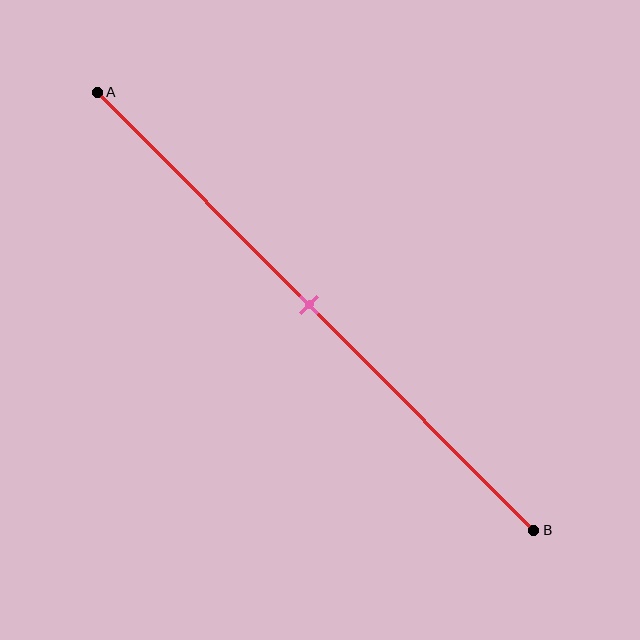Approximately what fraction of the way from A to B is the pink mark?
The pink mark is approximately 50% of the way from A to B.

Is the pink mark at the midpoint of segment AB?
Yes, the mark is approximately at the midpoint.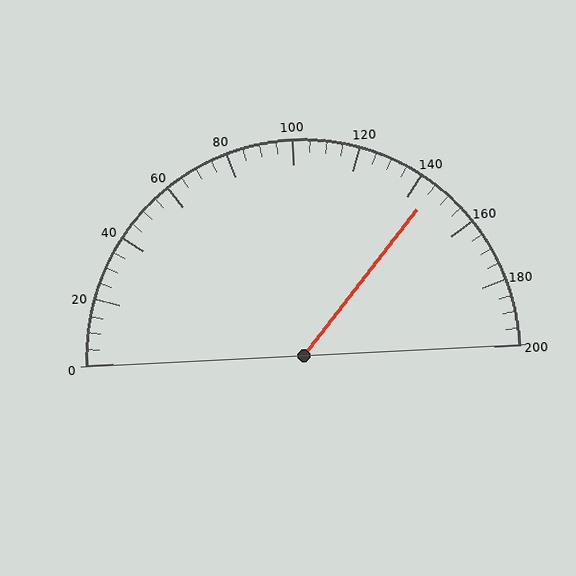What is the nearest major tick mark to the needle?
The nearest major tick mark is 140.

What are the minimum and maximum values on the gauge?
The gauge ranges from 0 to 200.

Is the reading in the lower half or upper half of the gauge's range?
The reading is in the upper half of the range (0 to 200).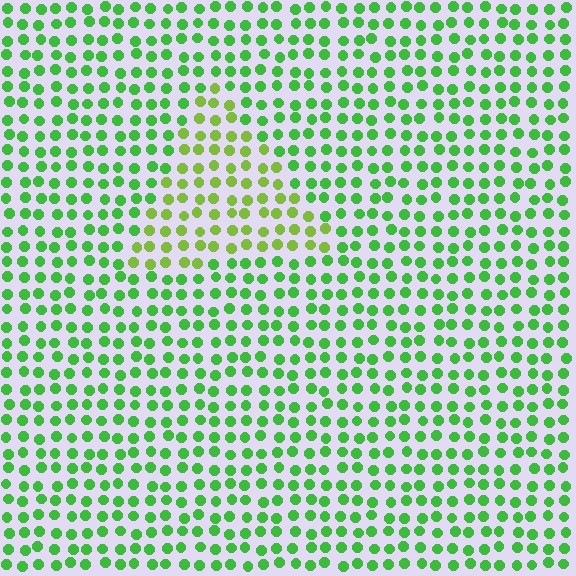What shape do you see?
I see a triangle.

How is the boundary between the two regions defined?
The boundary is defined purely by a slight shift in hue (about 31 degrees). Spacing, size, and orientation are identical on both sides.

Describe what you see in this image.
The image is filled with small green elements in a uniform arrangement. A triangle-shaped region is visible where the elements are tinted to a slightly different hue, forming a subtle color boundary.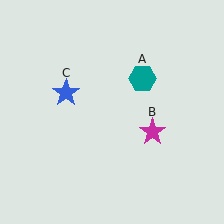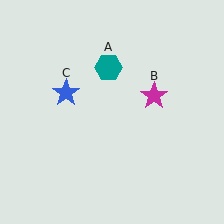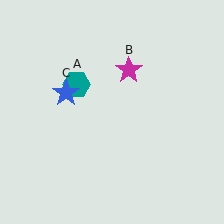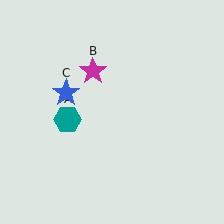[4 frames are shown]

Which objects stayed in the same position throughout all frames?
Blue star (object C) remained stationary.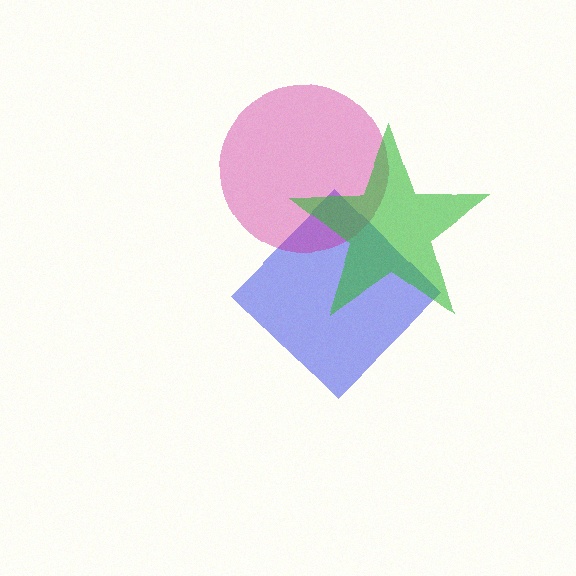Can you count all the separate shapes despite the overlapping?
Yes, there are 3 separate shapes.